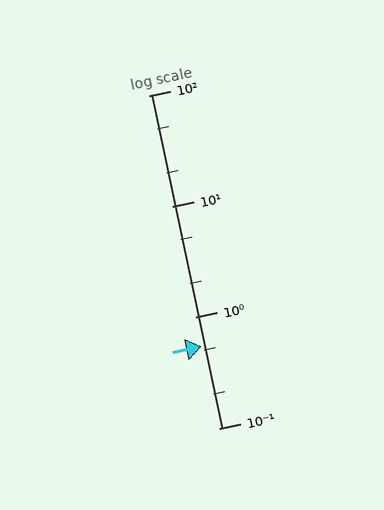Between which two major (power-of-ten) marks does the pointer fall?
The pointer is between 0.1 and 1.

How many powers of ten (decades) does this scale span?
The scale spans 3 decades, from 0.1 to 100.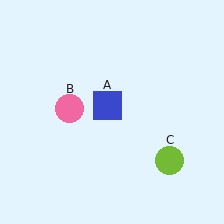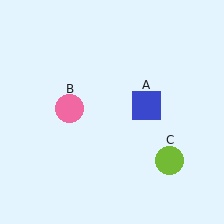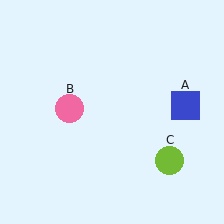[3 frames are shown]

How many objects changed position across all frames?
1 object changed position: blue square (object A).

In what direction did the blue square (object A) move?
The blue square (object A) moved right.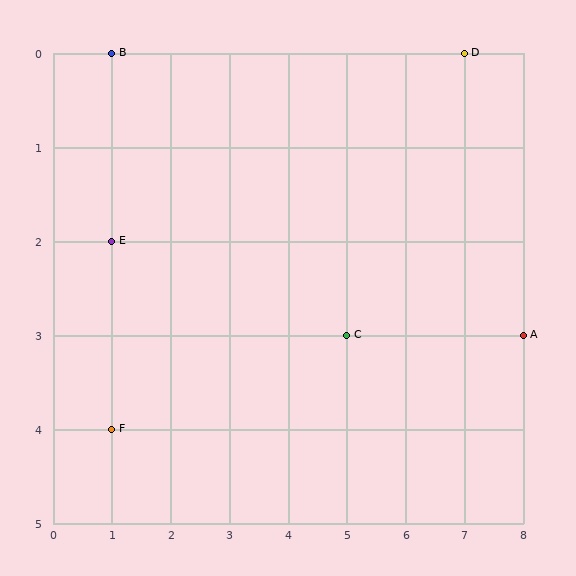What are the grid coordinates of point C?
Point C is at grid coordinates (5, 3).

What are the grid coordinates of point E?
Point E is at grid coordinates (1, 2).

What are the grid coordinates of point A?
Point A is at grid coordinates (8, 3).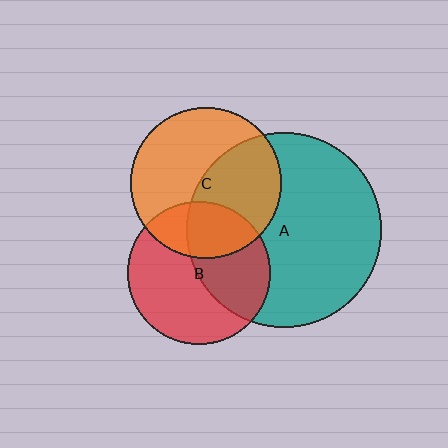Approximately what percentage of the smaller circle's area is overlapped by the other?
Approximately 45%.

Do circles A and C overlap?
Yes.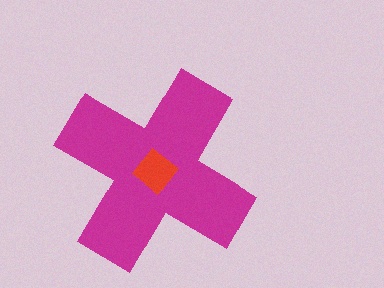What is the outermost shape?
The magenta cross.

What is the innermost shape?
The red diamond.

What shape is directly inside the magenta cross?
The red diamond.